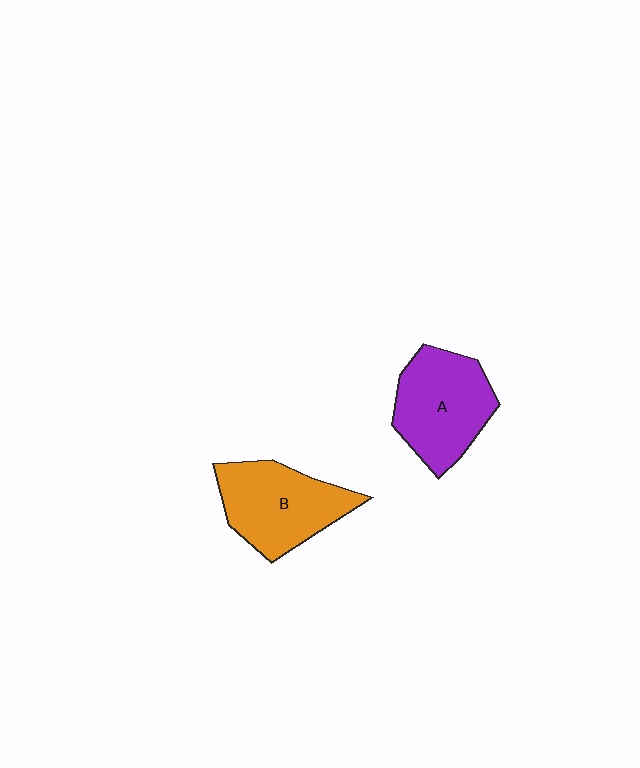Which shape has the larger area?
Shape A (purple).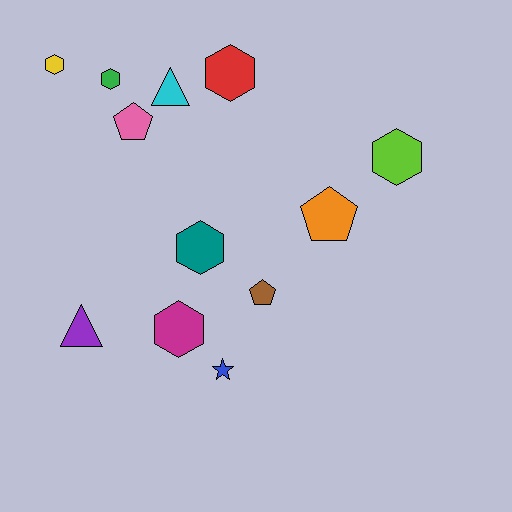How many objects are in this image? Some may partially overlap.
There are 12 objects.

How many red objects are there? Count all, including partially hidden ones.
There is 1 red object.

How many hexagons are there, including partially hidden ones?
There are 6 hexagons.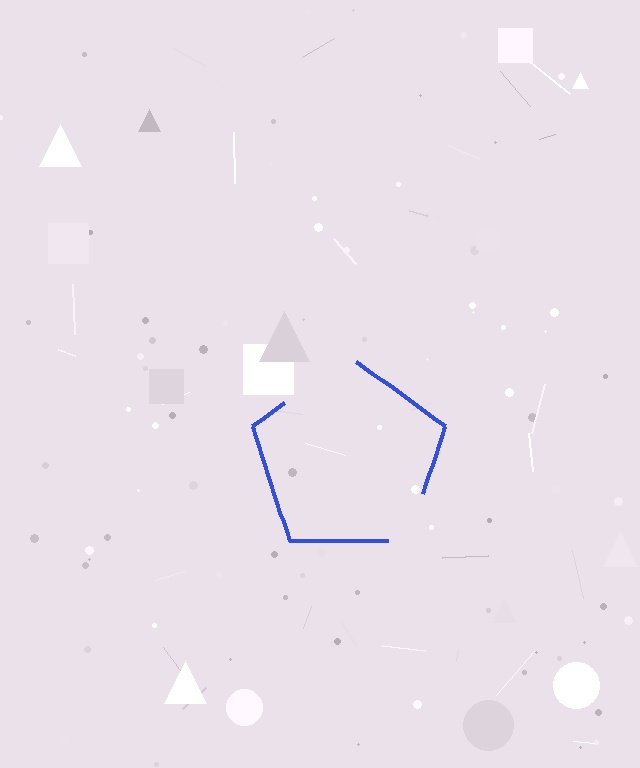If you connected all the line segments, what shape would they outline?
They would outline a pentagon.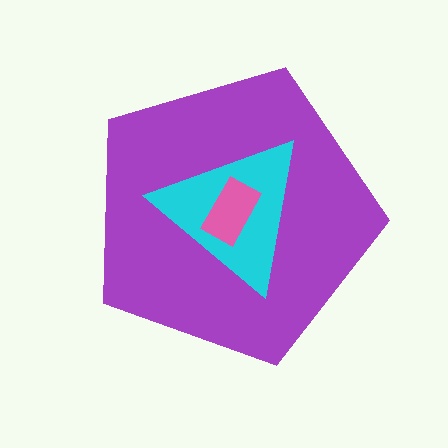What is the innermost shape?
The pink rectangle.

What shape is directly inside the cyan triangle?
The pink rectangle.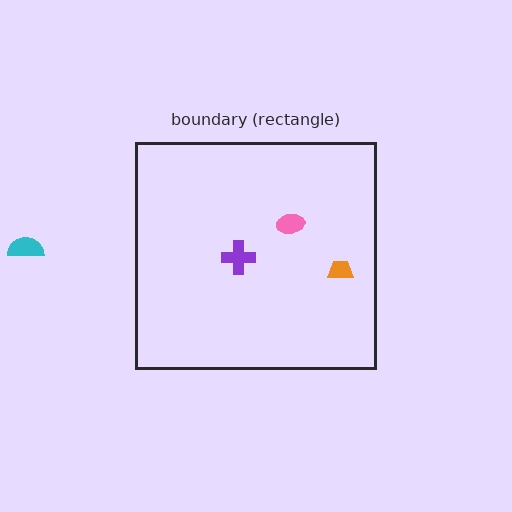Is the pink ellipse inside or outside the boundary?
Inside.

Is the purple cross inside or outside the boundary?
Inside.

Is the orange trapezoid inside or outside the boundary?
Inside.